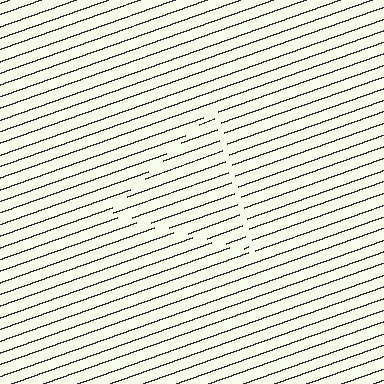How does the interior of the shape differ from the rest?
The interior of the shape contains the same grating, shifted by half a period — the contour is defined by the phase discontinuity where line-ends from the inner and outer gratings abut.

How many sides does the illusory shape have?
3 sides — the line-ends trace a triangle.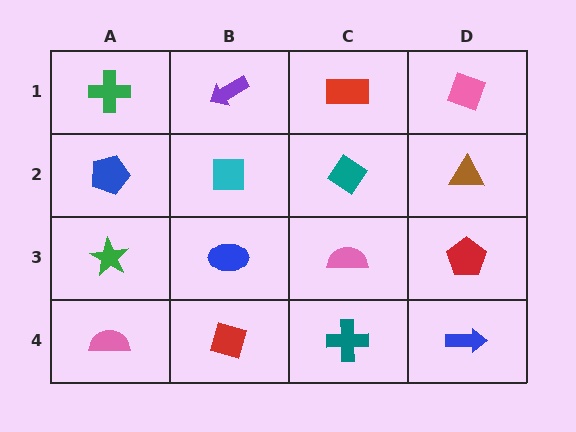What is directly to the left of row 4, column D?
A teal cross.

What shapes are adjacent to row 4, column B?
A blue ellipse (row 3, column B), a pink semicircle (row 4, column A), a teal cross (row 4, column C).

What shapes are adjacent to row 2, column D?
A pink diamond (row 1, column D), a red pentagon (row 3, column D), a teal diamond (row 2, column C).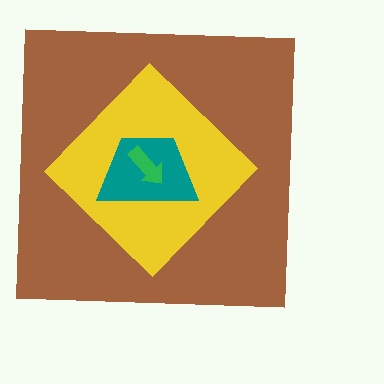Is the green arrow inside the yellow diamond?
Yes.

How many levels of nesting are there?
4.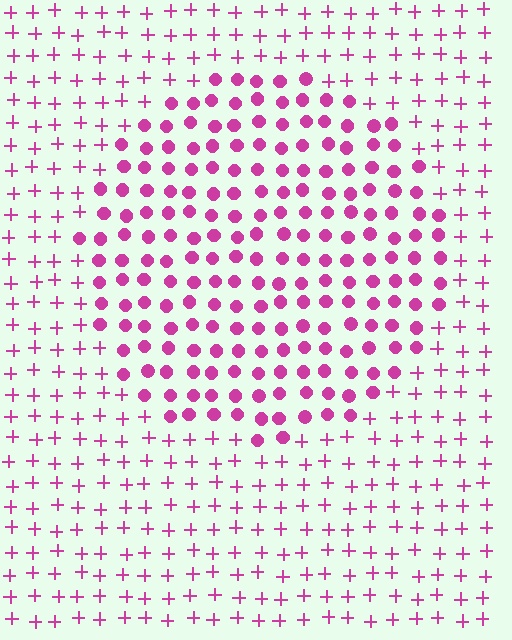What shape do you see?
I see a circle.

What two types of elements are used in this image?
The image uses circles inside the circle region and plus signs outside it.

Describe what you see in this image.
The image is filled with small magenta elements arranged in a uniform grid. A circle-shaped region contains circles, while the surrounding area contains plus signs. The boundary is defined purely by the change in element shape.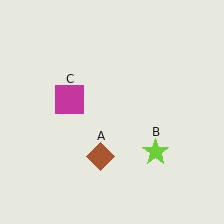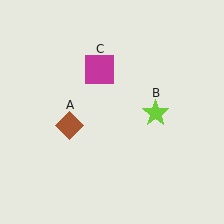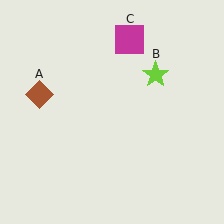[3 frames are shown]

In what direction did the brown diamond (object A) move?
The brown diamond (object A) moved up and to the left.